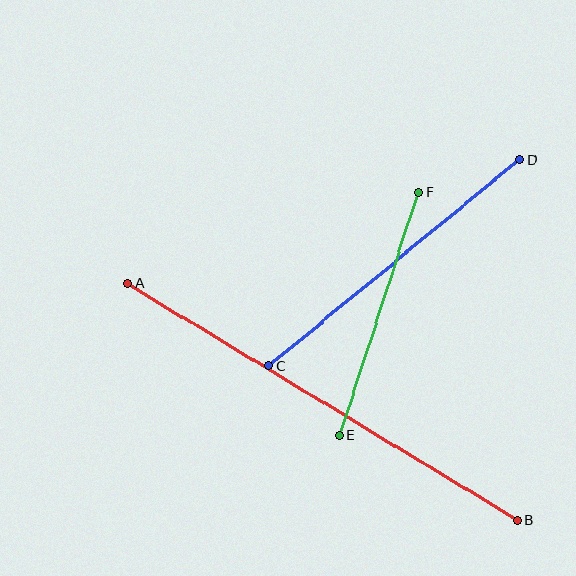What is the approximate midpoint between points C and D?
The midpoint is at approximately (394, 263) pixels.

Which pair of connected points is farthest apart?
Points A and B are farthest apart.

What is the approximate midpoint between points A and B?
The midpoint is at approximately (322, 402) pixels.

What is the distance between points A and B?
The distance is approximately 456 pixels.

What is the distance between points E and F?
The distance is approximately 256 pixels.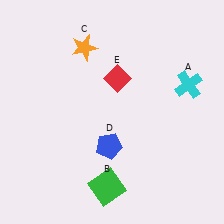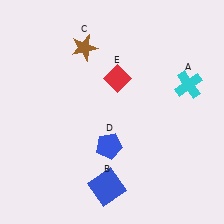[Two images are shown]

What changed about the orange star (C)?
In Image 1, C is orange. In Image 2, it changed to brown.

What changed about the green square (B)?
In Image 1, B is green. In Image 2, it changed to blue.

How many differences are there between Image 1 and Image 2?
There are 2 differences between the two images.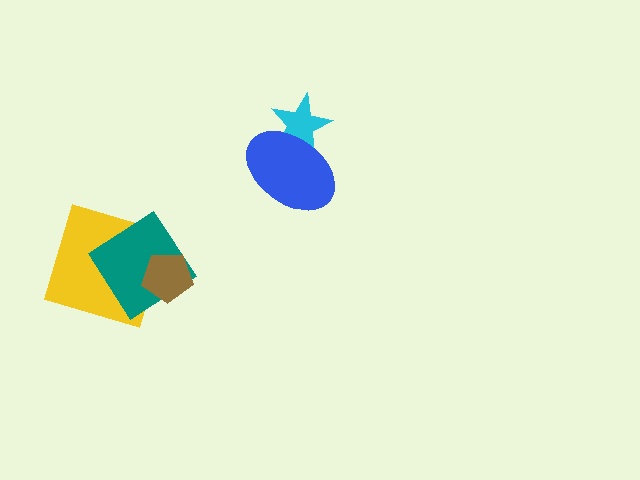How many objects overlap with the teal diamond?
2 objects overlap with the teal diamond.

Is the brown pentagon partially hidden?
No, no other shape covers it.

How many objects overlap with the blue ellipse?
1 object overlaps with the blue ellipse.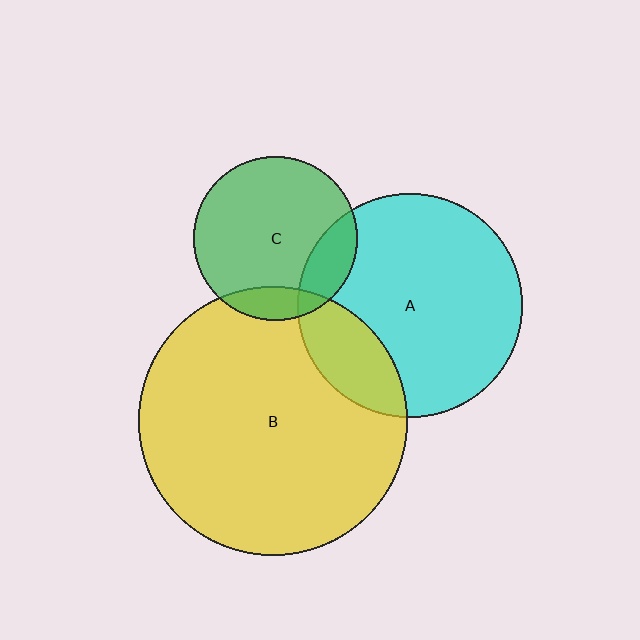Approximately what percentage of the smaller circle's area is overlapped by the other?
Approximately 15%.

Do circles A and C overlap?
Yes.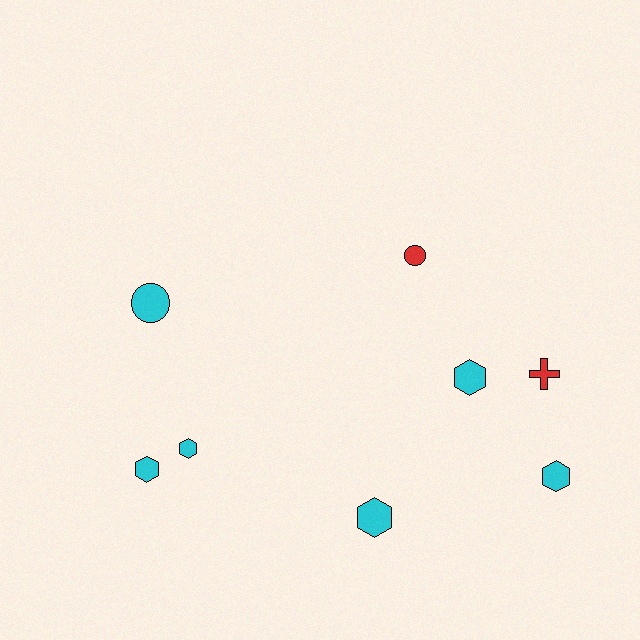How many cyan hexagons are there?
There are 5 cyan hexagons.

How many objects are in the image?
There are 8 objects.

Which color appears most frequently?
Cyan, with 6 objects.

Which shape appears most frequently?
Hexagon, with 5 objects.